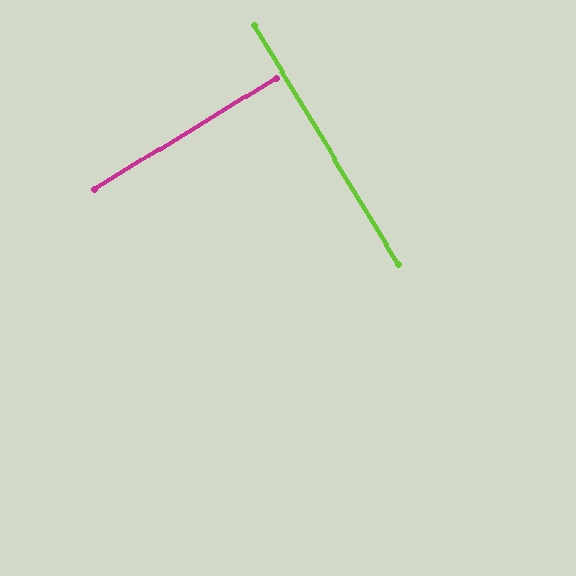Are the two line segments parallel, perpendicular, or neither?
Perpendicular — they meet at approximately 90°.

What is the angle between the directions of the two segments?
Approximately 90 degrees.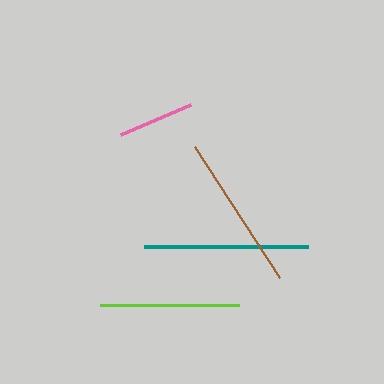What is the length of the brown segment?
The brown segment is approximately 156 pixels long.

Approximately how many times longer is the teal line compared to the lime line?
The teal line is approximately 1.2 times the length of the lime line.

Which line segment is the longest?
The teal line is the longest at approximately 164 pixels.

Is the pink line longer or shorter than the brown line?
The brown line is longer than the pink line.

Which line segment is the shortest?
The pink line is the shortest at approximately 77 pixels.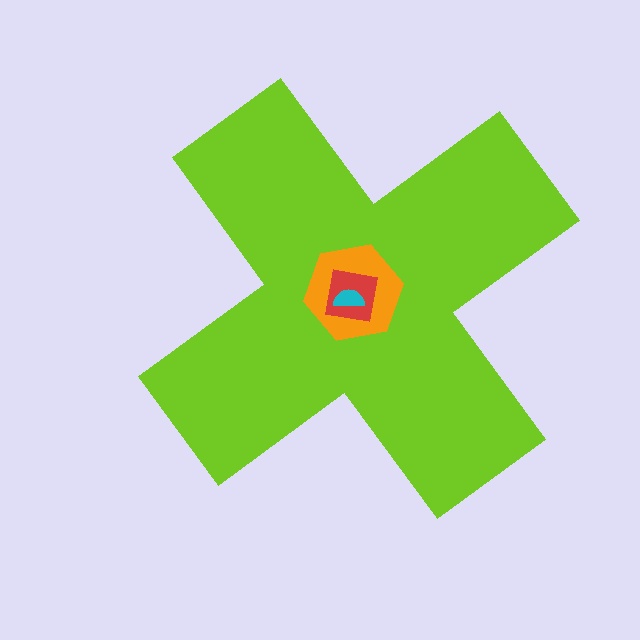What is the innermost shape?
The cyan semicircle.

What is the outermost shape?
The lime cross.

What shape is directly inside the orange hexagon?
The red square.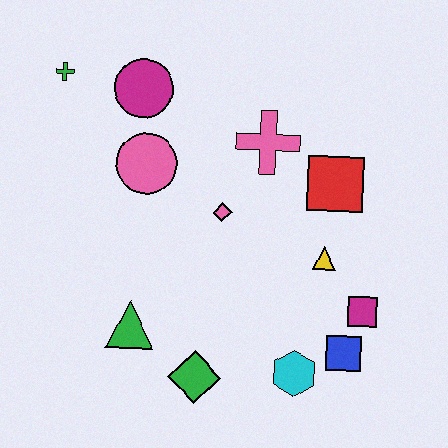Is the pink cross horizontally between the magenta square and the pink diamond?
Yes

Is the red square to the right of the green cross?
Yes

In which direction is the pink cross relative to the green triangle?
The pink cross is above the green triangle.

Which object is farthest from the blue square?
The green cross is farthest from the blue square.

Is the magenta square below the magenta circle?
Yes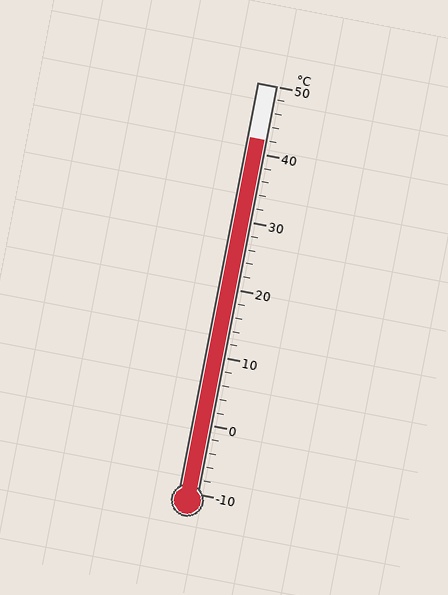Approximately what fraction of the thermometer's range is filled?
The thermometer is filled to approximately 85% of its range.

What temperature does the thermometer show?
The thermometer shows approximately 42°C.